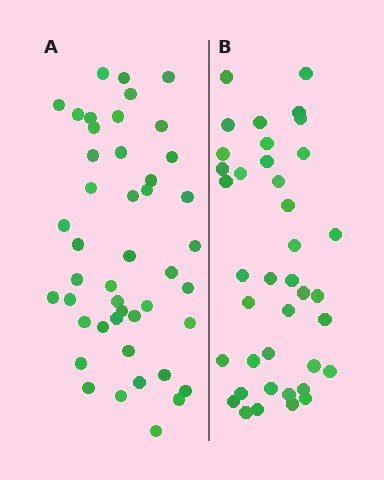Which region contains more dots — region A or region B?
Region A (the left region) has more dots.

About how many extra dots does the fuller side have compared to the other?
Region A has about 6 more dots than region B.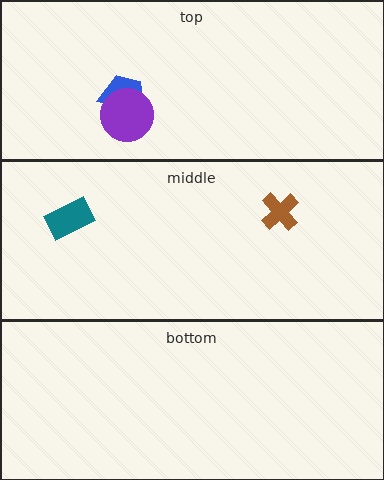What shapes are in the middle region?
The teal rectangle, the brown cross.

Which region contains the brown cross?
The middle region.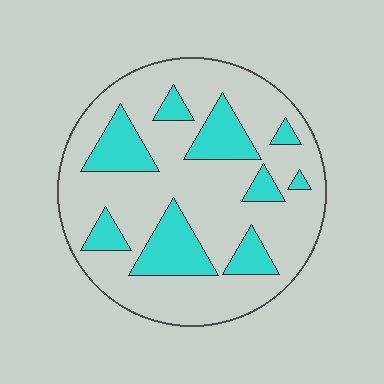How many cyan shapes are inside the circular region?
9.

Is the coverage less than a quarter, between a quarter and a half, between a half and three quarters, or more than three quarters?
Less than a quarter.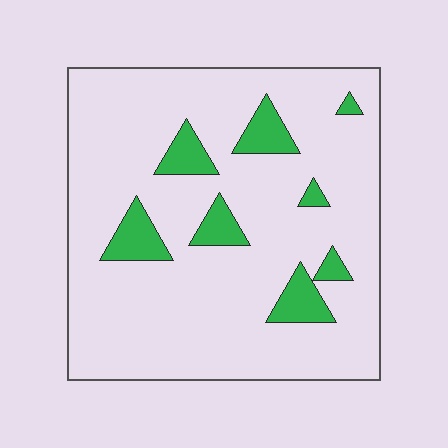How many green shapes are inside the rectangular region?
8.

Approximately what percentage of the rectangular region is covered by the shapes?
Approximately 10%.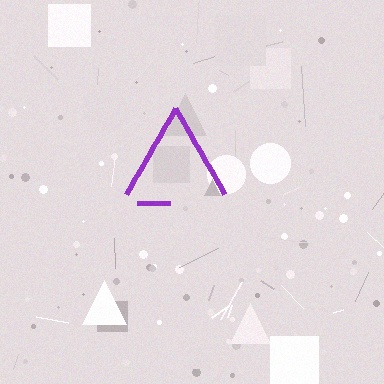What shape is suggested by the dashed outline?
The dashed outline suggests a triangle.